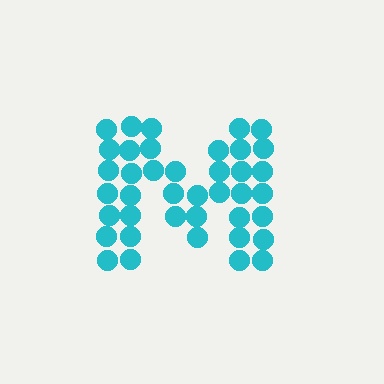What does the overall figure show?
The overall figure shows the letter M.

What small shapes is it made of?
It is made of small circles.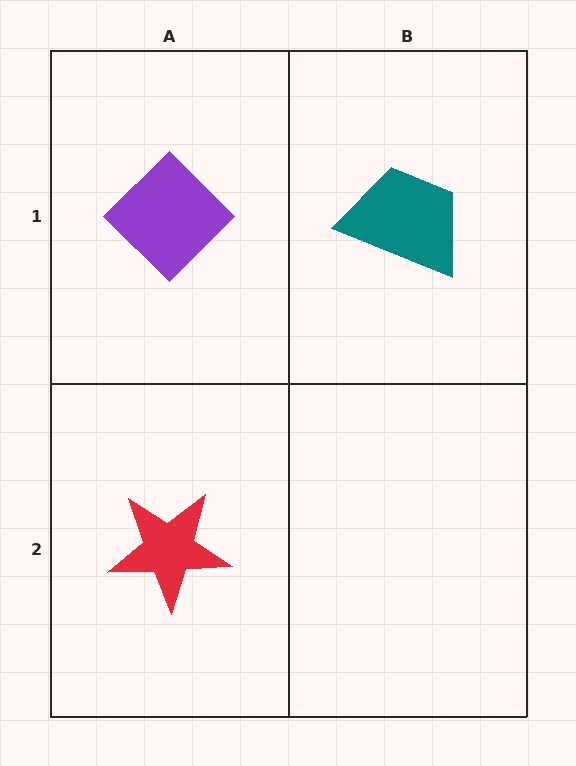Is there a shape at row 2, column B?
No, that cell is empty.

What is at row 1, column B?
A teal trapezoid.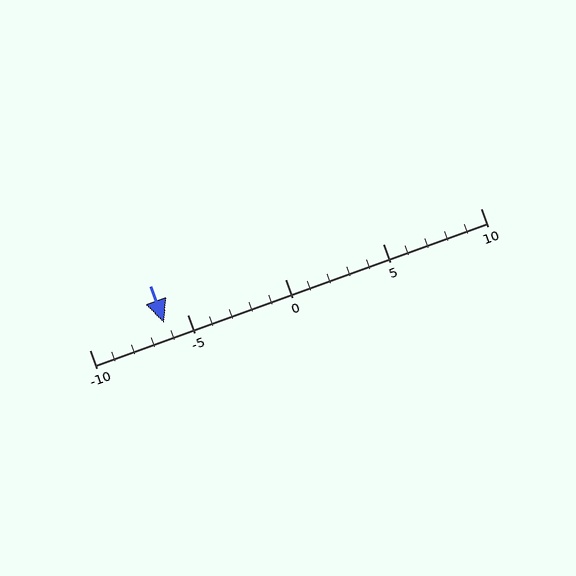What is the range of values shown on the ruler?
The ruler shows values from -10 to 10.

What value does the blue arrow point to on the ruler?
The blue arrow points to approximately -6.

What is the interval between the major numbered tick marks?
The major tick marks are spaced 5 units apart.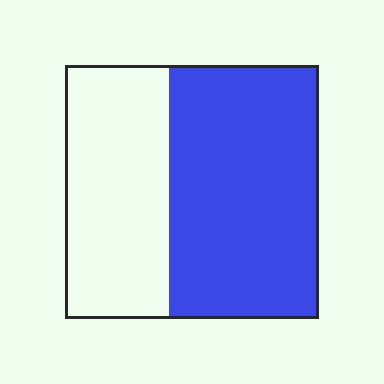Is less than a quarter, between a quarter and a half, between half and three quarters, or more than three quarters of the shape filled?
Between half and three quarters.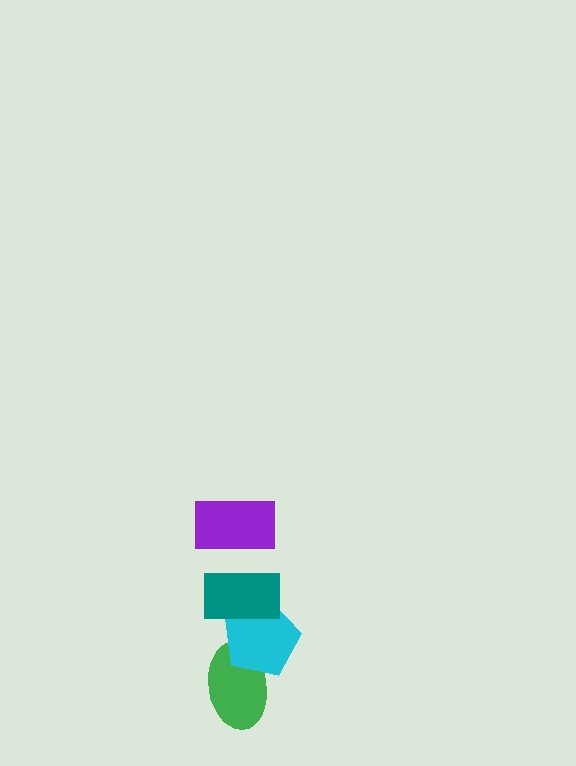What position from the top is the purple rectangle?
The purple rectangle is 1st from the top.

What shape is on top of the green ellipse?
The cyan pentagon is on top of the green ellipse.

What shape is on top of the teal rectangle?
The purple rectangle is on top of the teal rectangle.